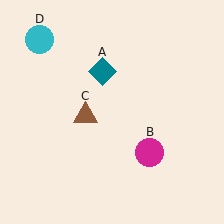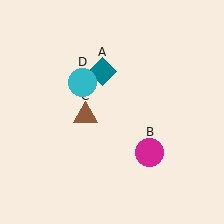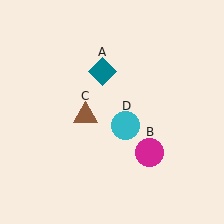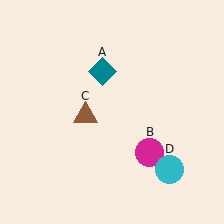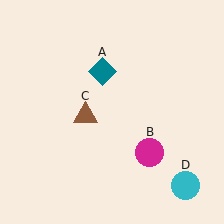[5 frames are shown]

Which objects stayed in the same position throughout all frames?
Teal diamond (object A) and magenta circle (object B) and brown triangle (object C) remained stationary.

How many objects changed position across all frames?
1 object changed position: cyan circle (object D).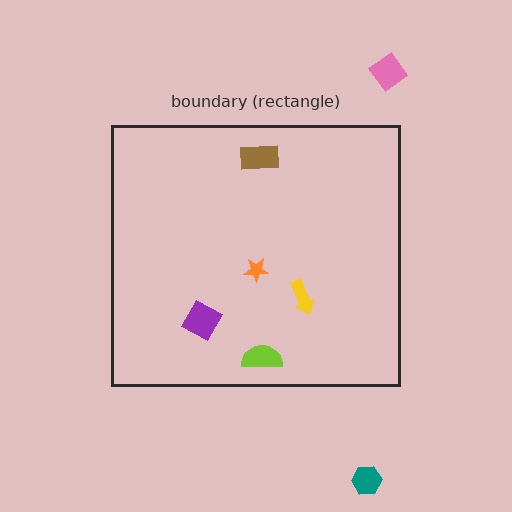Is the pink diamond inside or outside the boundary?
Outside.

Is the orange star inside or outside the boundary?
Inside.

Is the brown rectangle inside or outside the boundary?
Inside.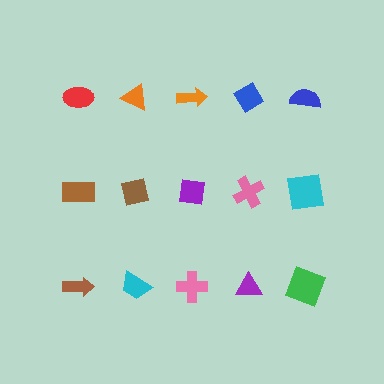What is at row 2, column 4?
A pink cross.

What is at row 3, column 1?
A brown arrow.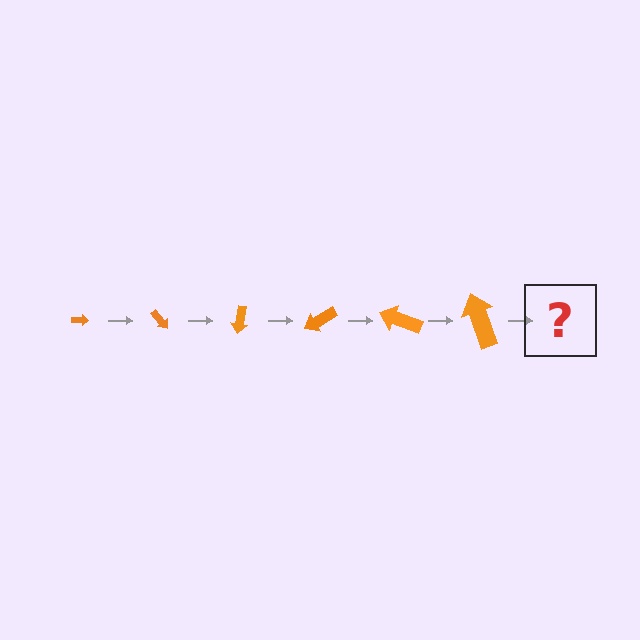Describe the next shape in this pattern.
It should be an arrow, larger than the previous one and rotated 300 degrees from the start.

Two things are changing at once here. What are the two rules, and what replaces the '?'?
The two rules are that the arrow grows larger each step and it rotates 50 degrees each step. The '?' should be an arrow, larger than the previous one and rotated 300 degrees from the start.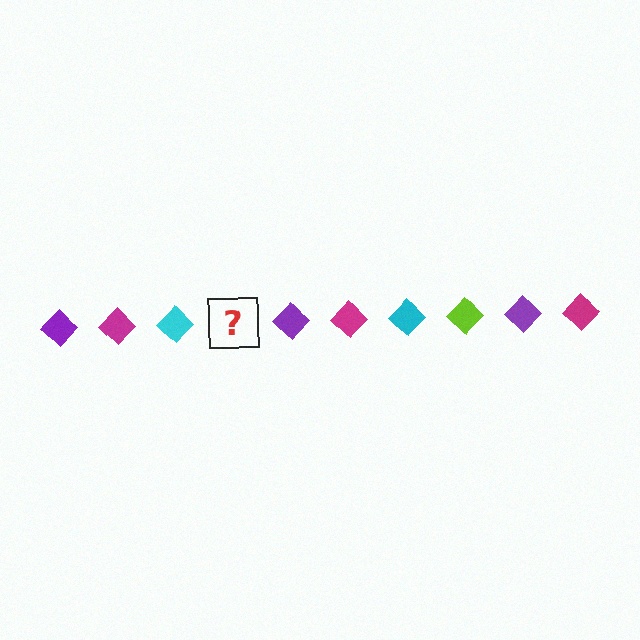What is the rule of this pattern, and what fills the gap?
The rule is that the pattern cycles through purple, magenta, cyan, lime diamonds. The gap should be filled with a lime diamond.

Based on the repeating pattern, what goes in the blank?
The blank should be a lime diamond.